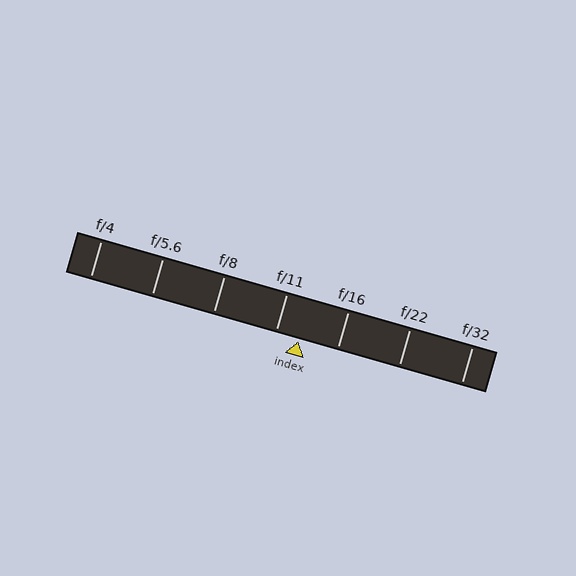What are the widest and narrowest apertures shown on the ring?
The widest aperture shown is f/4 and the narrowest is f/32.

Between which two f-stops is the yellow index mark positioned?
The index mark is between f/11 and f/16.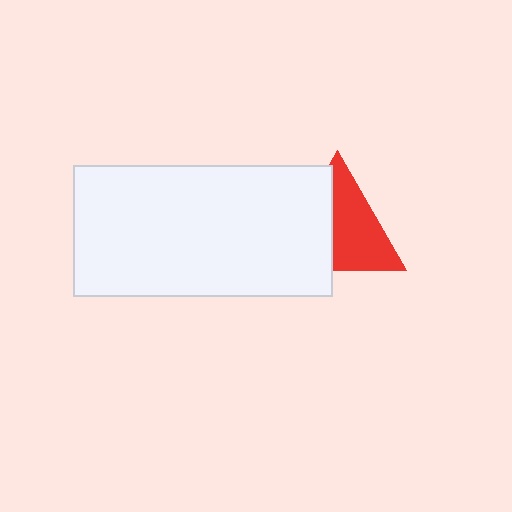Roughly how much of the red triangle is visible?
About half of it is visible (roughly 56%).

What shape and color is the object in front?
The object in front is a white rectangle.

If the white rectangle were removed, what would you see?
You would see the complete red triangle.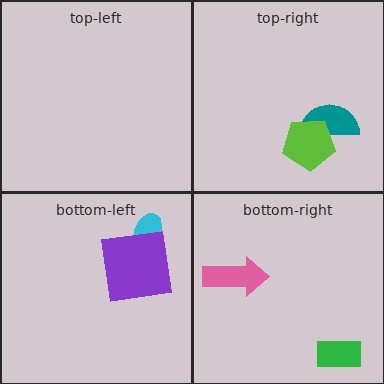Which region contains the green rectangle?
The bottom-right region.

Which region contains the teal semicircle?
The top-right region.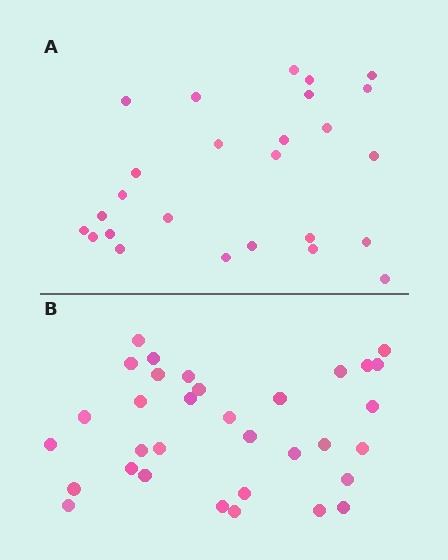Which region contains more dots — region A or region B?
Region B (the bottom region) has more dots.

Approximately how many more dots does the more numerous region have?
Region B has roughly 8 or so more dots than region A.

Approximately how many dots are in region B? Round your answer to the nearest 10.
About 30 dots. (The exact count is 33, which rounds to 30.)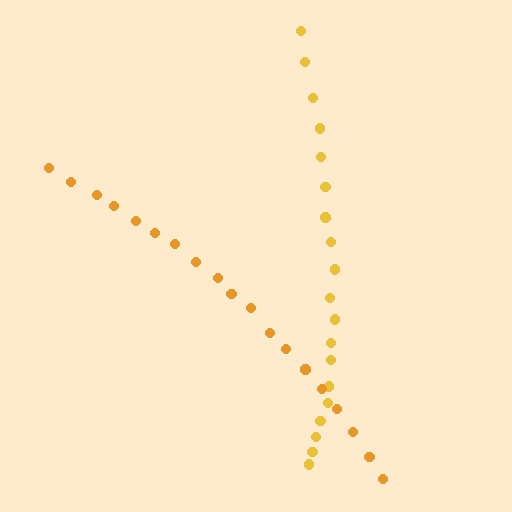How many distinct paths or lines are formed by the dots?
There are 2 distinct paths.